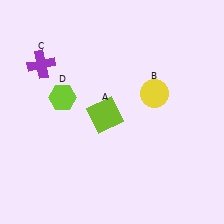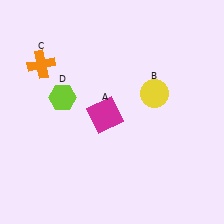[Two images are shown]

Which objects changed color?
A changed from lime to magenta. C changed from purple to orange.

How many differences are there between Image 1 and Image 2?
There are 2 differences between the two images.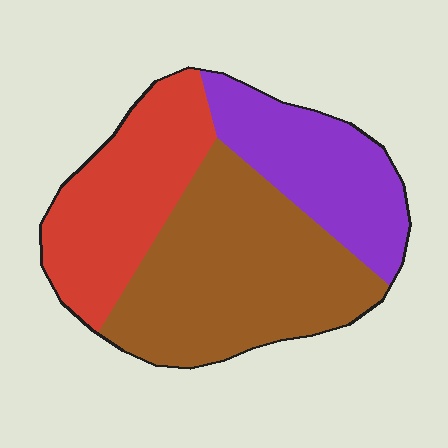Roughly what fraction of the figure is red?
Red covers around 30% of the figure.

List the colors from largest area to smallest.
From largest to smallest: brown, red, purple.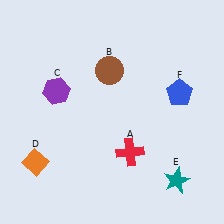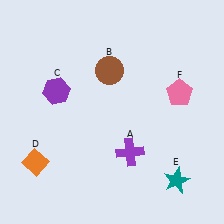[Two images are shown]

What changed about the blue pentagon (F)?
In Image 1, F is blue. In Image 2, it changed to pink.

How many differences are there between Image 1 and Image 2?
There are 2 differences between the two images.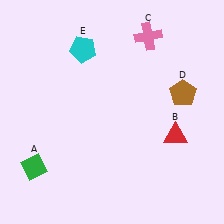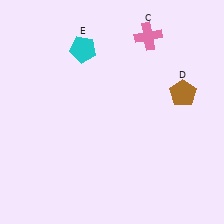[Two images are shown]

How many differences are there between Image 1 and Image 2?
There are 2 differences between the two images.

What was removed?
The green diamond (A), the red triangle (B) were removed in Image 2.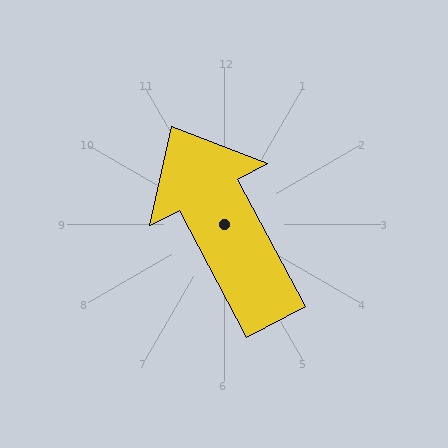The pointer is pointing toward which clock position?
Roughly 11 o'clock.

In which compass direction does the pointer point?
Northwest.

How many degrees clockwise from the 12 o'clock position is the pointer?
Approximately 332 degrees.